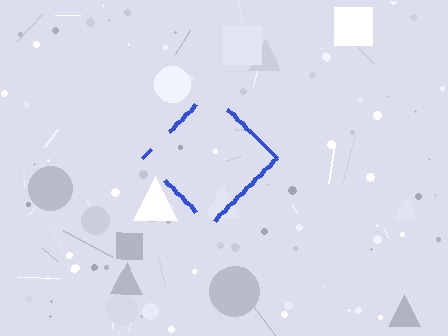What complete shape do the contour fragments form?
The contour fragments form a diamond.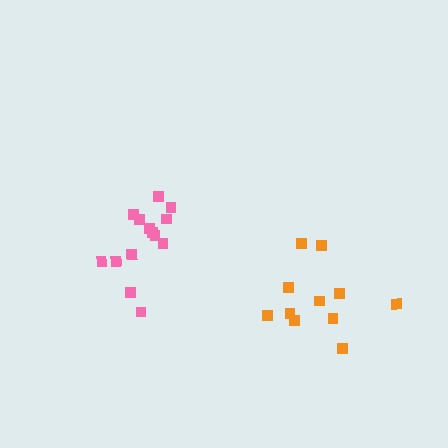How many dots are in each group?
Group 1: 14 dots, Group 2: 11 dots (25 total).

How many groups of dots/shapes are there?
There are 2 groups.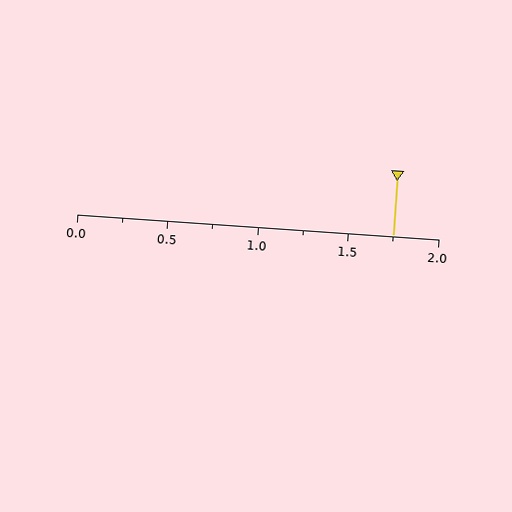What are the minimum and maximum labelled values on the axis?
The axis runs from 0.0 to 2.0.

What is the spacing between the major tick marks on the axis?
The major ticks are spaced 0.5 apart.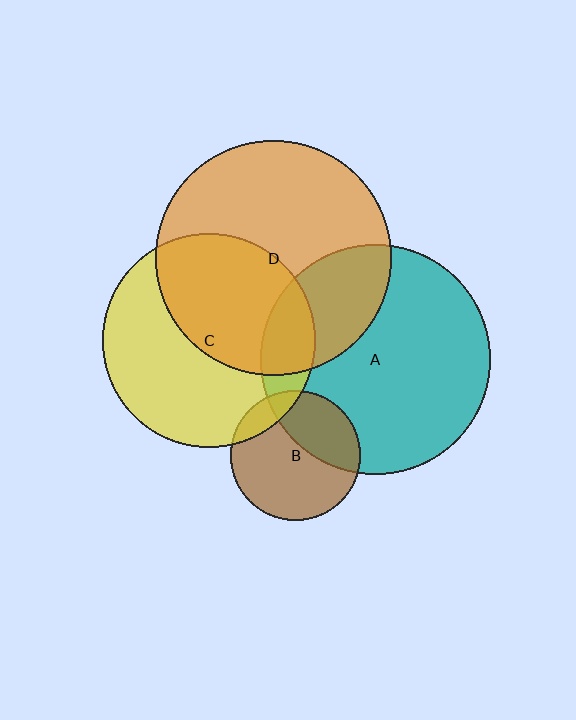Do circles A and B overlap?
Yes.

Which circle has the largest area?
Circle D (orange).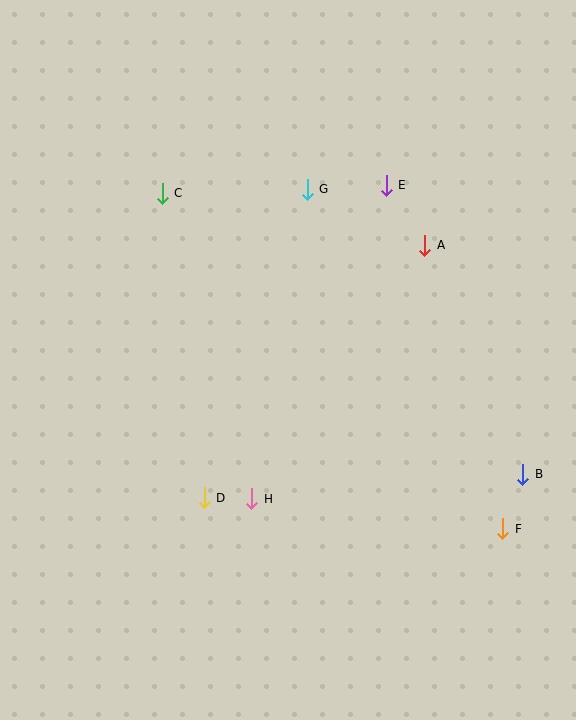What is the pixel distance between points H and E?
The distance between H and E is 341 pixels.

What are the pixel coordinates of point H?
Point H is at (252, 499).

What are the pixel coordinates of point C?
Point C is at (162, 193).